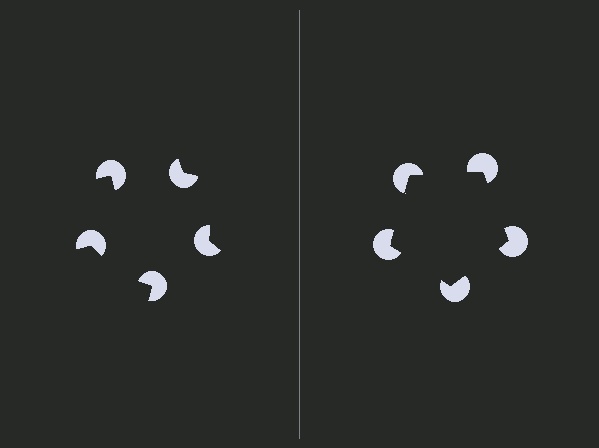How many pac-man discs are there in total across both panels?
10 — 5 on each side.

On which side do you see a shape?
An illusory pentagon appears on the right side. On the left side the wedge cuts are rotated, so no coherent shape forms.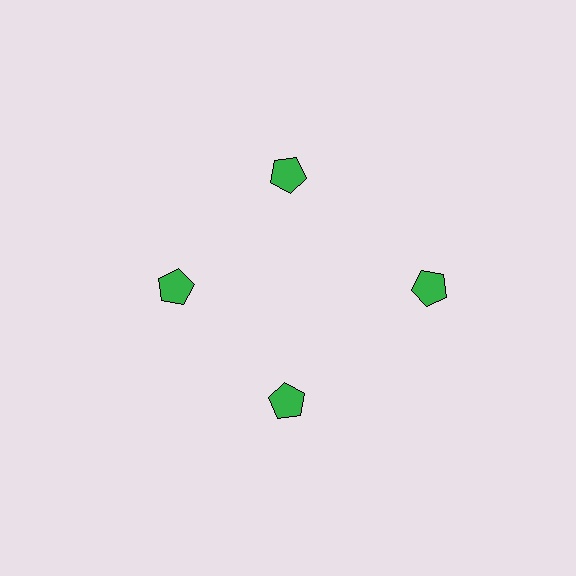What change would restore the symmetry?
The symmetry would be restored by moving it inward, back onto the ring so that all 4 pentagons sit at equal angles and equal distance from the center.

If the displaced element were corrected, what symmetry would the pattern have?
It would have 4-fold rotational symmetry — the pattern would map onto itself every 90 degrees.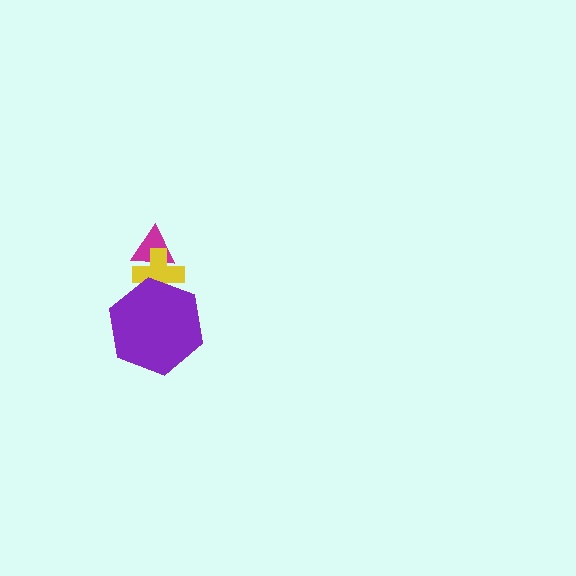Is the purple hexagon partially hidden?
No, no other shape covers it.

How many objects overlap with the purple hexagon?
1 object overlaps with the purple hexagon.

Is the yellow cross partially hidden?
Yes, it is partially covered by another shape.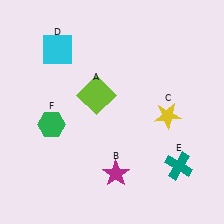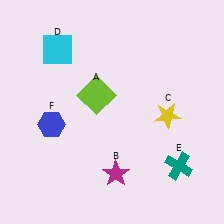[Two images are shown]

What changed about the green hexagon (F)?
In Image 1, F is green. In Image 2, it changed to blue.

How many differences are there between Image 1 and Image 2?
There is 1 difference between the two images.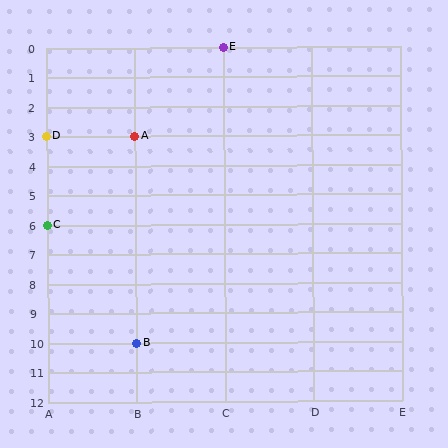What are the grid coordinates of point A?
Point A is at grid coordinates (B, 3).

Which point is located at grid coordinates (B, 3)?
Point A is at (B, 3).